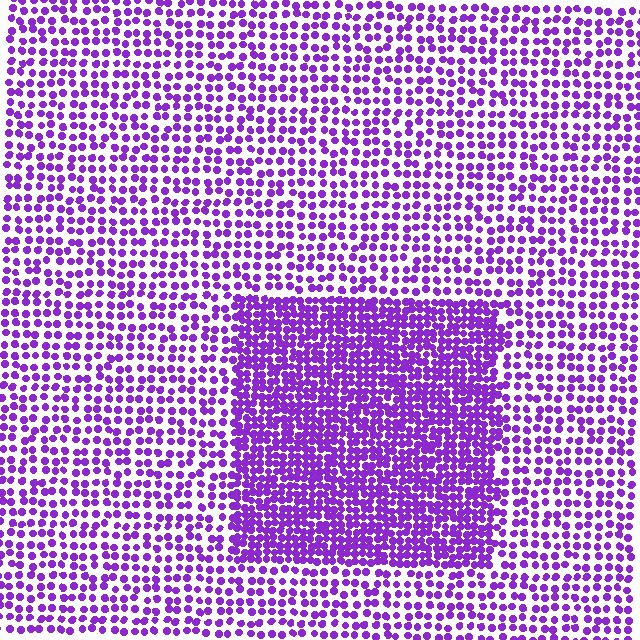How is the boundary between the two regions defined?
The boundary is defined by a change in element density (approximately 2.0x ratio). All elements are the same color, size, and shape.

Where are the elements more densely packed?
The elements are more densely packed inside the rectangle boundary.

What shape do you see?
I see a rectangle.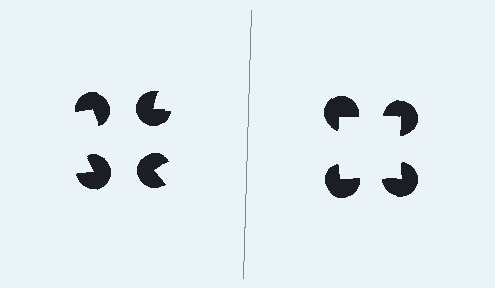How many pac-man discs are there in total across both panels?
8 — 4 on each side.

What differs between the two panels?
The pac-man discs are positioned identically on both sides; only the wedge orientations differ. On the right they align to a square; on the left they are misaligned.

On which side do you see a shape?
An illusory square appears on the right side. On the left side the wedge cuts are rotated, so no coherent shape forms.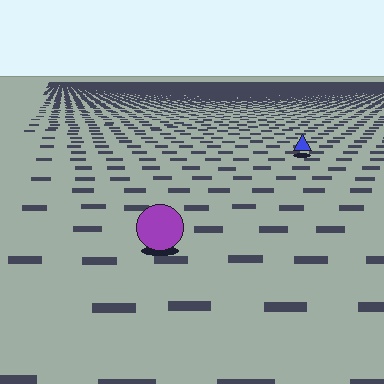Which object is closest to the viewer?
The purple circle is closest. The texture marks near it are larger and more spread out.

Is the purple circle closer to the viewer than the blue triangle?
Yes. The purple circle is closer — you can tell from the texture gradient: the ground texture is coarser near it.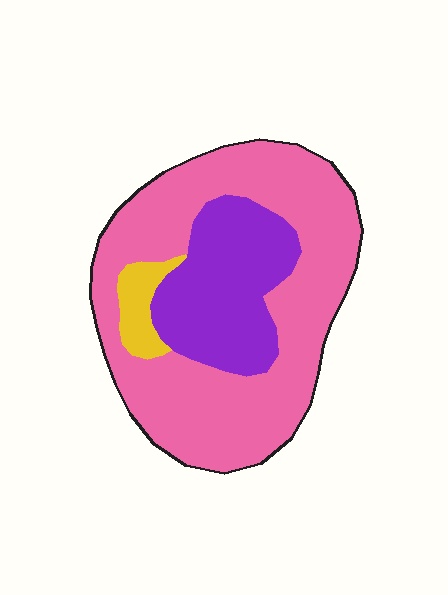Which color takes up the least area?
Yellow, at roughly 5%.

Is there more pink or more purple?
Pink.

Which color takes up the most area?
Pink, at roughly 65%.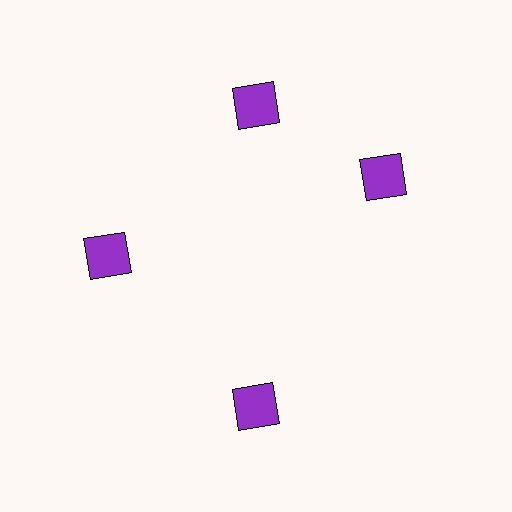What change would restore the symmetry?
The symmetry would be restored by rotating it back into even spacing with its neighbors so that all 4 squares sit at equal angles and equal distance from the center.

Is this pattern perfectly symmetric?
No. The 4 purple squares are arranged in a ring, but one element near the 3 o'clock position is rotated out of alignment along the ring, breaking the 4-fold rotational symmetry.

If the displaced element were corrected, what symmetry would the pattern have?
It would have 4-fold rotational symmetry — the pattern would map onto itself every 90 degrees.